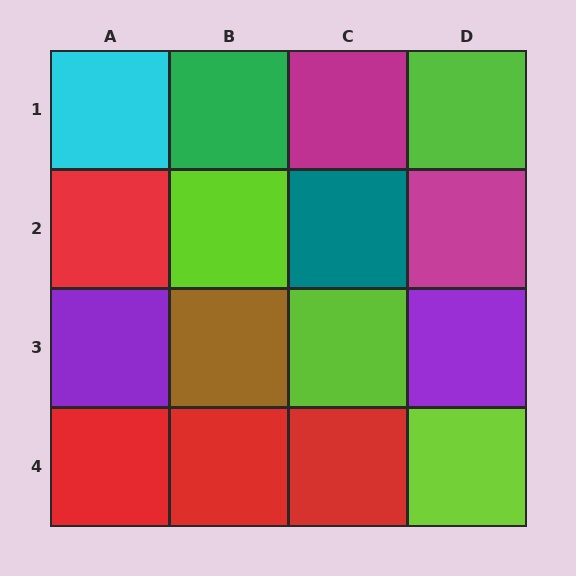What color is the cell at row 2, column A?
Red.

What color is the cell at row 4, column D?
Lime.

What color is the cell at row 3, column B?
Brown.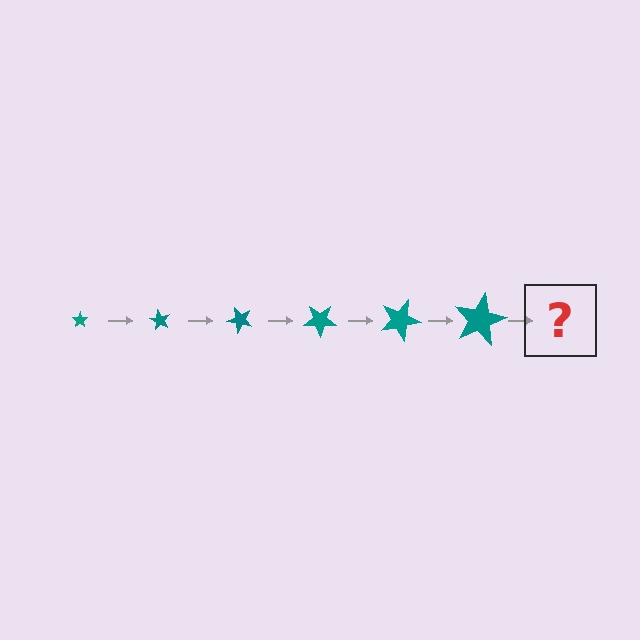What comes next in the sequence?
The next element should be a star, larger than the previous one and rotated 360 degrees from the start.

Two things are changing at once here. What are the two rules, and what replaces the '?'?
The two rules are that the star grows larger each step and it rotates 60 degrees each step. The '?' should be a star, larger than the previous one and rotated 360 degrees from the start.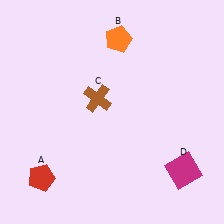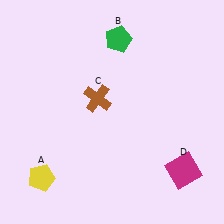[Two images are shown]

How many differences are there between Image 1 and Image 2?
There are 2 differences between the two images.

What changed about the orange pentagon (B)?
In Image 1, B is orange. In Image 2, it changed to green.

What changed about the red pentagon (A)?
In Image 1, A is red. In Image 2, it changed to yellow.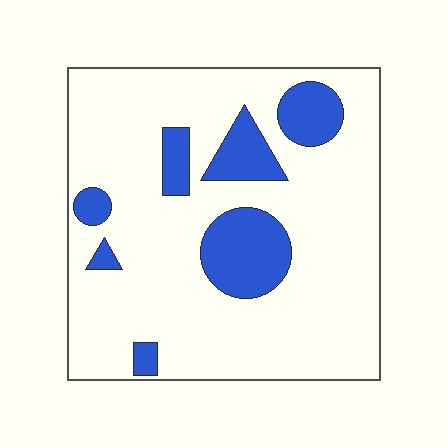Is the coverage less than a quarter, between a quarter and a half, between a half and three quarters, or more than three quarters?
Less than a quarter.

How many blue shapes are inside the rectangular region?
7.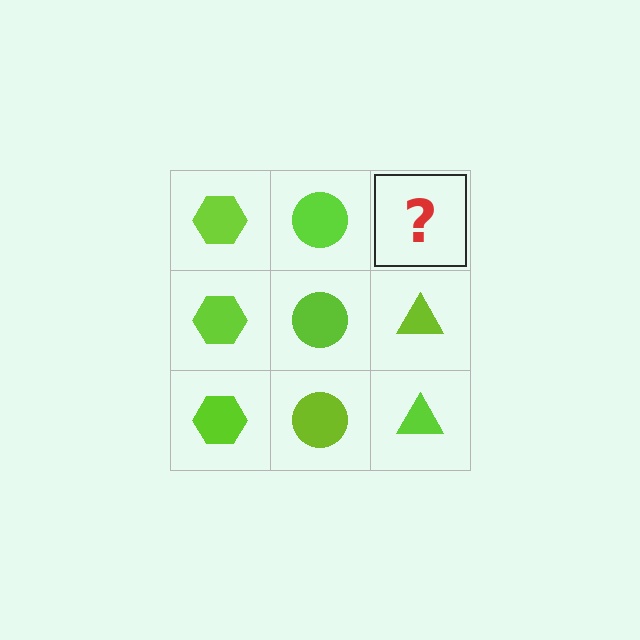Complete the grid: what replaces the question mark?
The question mark should be replaced with a lime triangle.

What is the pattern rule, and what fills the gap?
The rule is that each column has a consistent shape. The gap should be filled with a lime triangle.